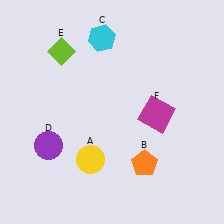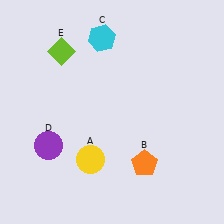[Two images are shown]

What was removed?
The magenta square (F) was removed in Image 2.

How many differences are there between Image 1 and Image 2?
There is 1 difference between the two images.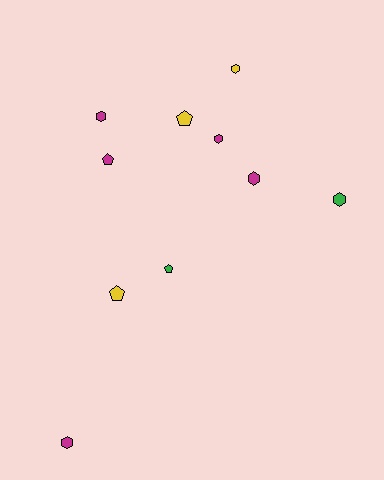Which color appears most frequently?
Magenta, with 5 objects.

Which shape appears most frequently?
Hexagon, with 6 objects.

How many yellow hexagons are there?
There is 1 yellow hexagon.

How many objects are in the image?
There are 10 objects.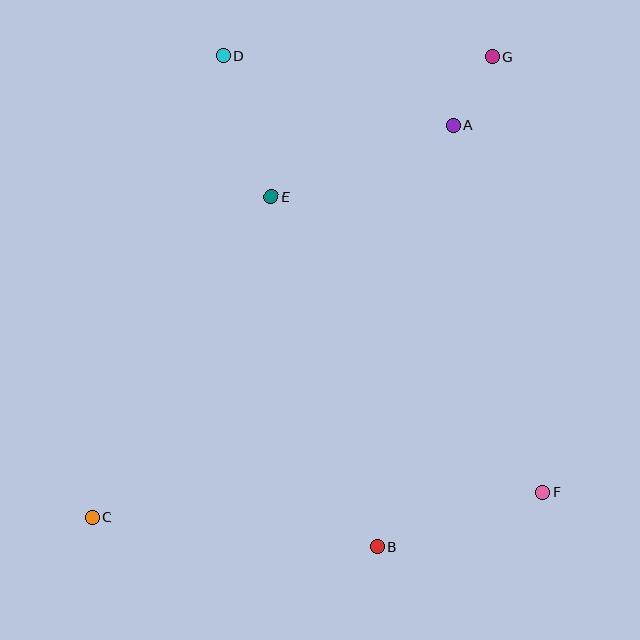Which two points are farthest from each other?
Points C and G are farthest from each other.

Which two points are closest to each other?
Points A and G are closest to each other.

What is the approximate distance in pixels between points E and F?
The distance between E and F is approximately 401 pixels.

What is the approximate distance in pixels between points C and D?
The distance between C and D is approximately 481 pixels.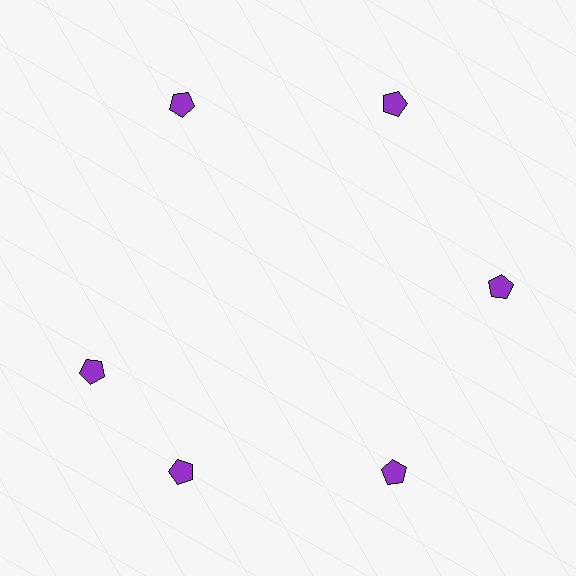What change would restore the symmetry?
The symmetry would be restored by rotating it back into even spacing with its neighbors so that all 6 pentagons sit at equal angles and equal distance from the center.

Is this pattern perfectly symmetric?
No. The 6 purple pentagons are arranged in a ring, but one element near the 9 o'clock position is rotated out of alignment along the ring, breaking the 6-fold rotational symmetry.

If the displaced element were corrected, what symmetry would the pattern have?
It would have 6-fold rotational symmetry — the pattern would map onto itself every 60 degrees.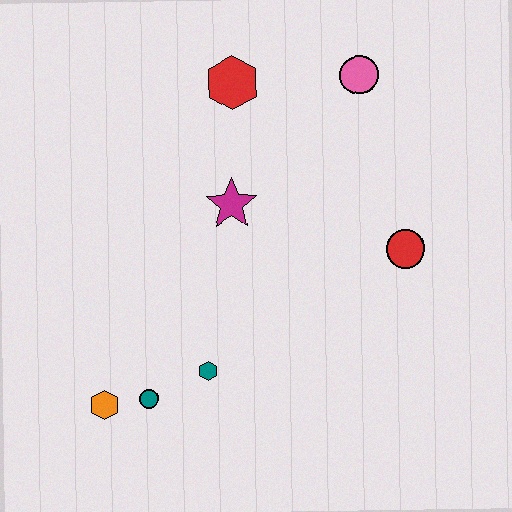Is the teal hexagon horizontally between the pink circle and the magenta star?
No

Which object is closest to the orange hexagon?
The teal circle is closest to the orange hexagon.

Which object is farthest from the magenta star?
The orange hexagon is farthest from the magenta star.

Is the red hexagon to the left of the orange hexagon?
No